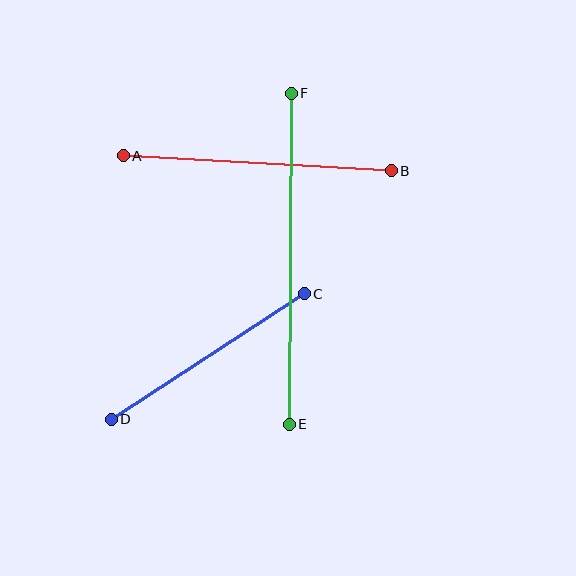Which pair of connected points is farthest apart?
Points E and F are farthest apart.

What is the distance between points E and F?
The distance is approximately 331 pixels.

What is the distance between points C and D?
The distance is approximately 230 pixels.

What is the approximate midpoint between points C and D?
The midpoint is at approximately (208, 356) pixels.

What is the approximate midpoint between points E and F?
The midpoint is at approximately (290, 259) pixels.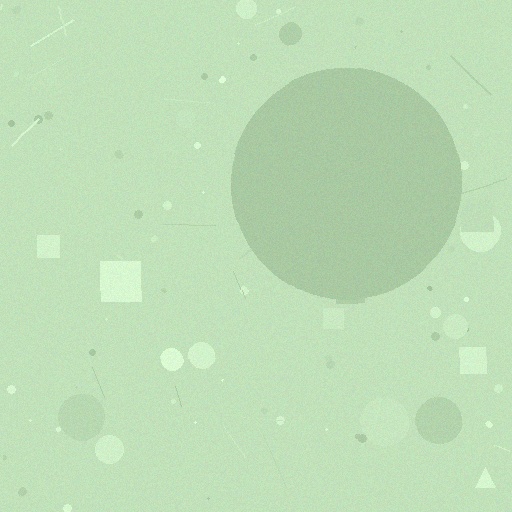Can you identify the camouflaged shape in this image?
The camouflaged shape is a circle.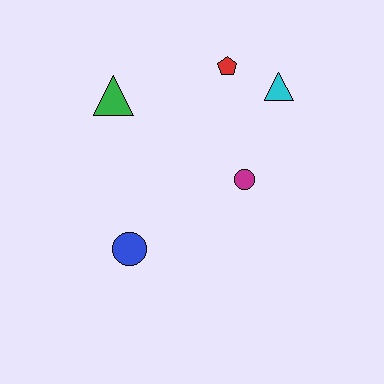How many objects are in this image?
There are 5 objects.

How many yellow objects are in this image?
There are no yellow objects.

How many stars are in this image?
There are no stars.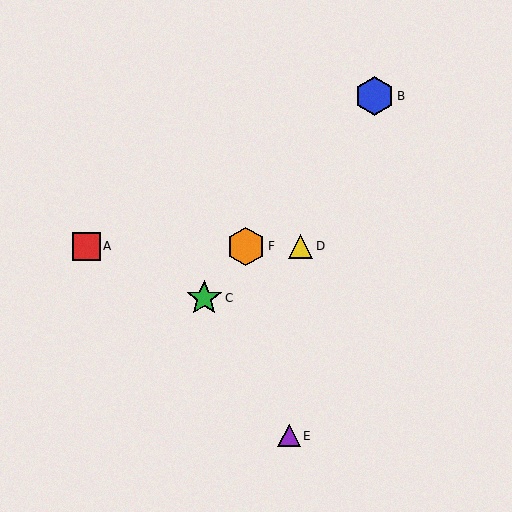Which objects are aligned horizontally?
Objects A, D, F are aligned horizontally.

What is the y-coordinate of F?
Object F is at y≈246.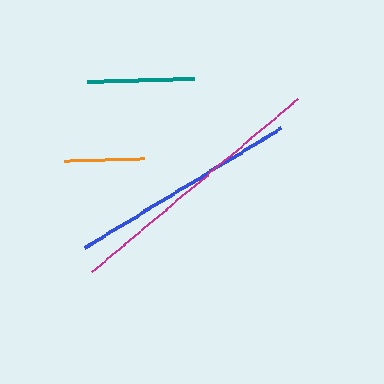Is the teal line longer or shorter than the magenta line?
The magenta line is longer than the teal line.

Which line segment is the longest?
The magenta line is the longest at approximately 269 pixels.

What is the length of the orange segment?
The orange segment is approximately 80 pixels long.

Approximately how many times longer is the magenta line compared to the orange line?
The magenta line is approximately 3.4 times the length of the orange line.